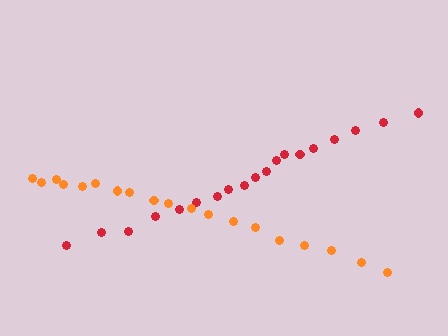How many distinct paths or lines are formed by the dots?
There are 2 distinct paths.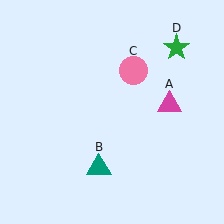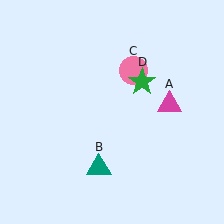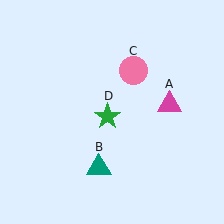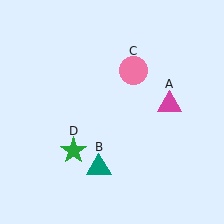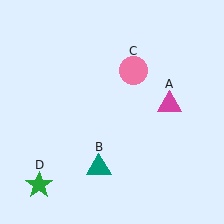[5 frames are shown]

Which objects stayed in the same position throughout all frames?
Magenta triangle (object A) and teal triangle (object B) and pink circle (object C) remained stationary.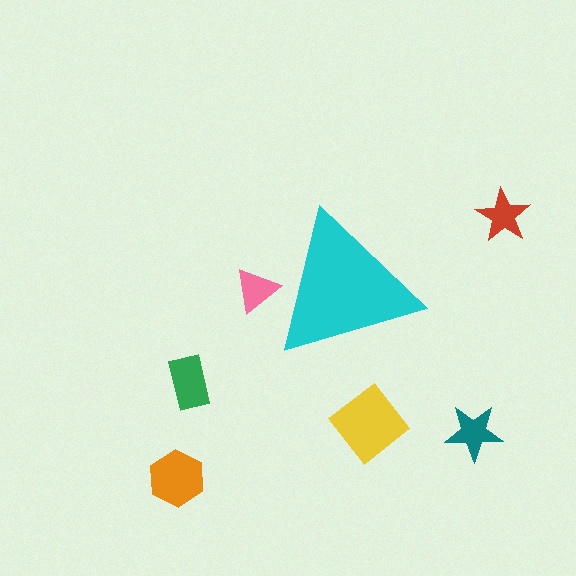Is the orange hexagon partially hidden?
No, the orange hexagon is fully visible.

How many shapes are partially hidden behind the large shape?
1 shape is partially hidden.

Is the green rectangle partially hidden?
No, the green rectangle is fully visible.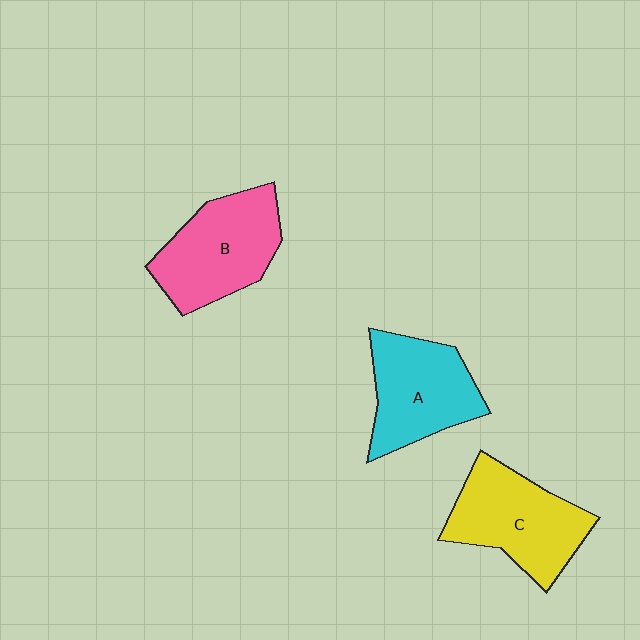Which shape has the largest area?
Shape C (yellow).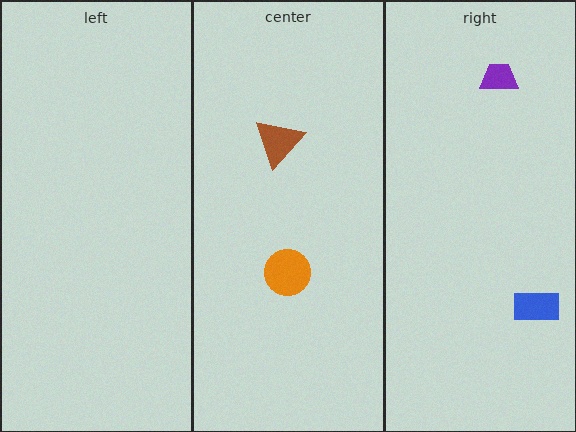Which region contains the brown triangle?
The center region.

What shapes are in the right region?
The blue rectangle, the purple trapezoid.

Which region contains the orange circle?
The center region.